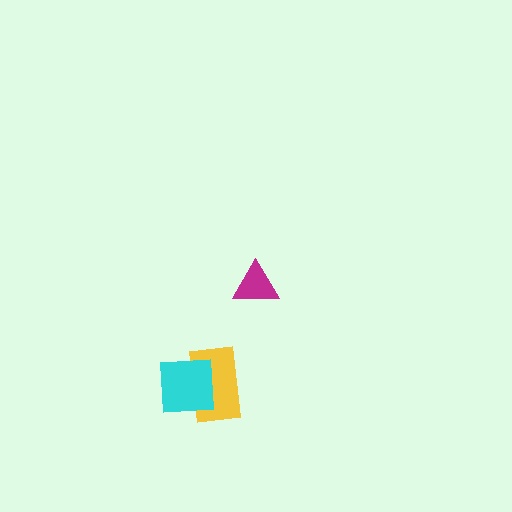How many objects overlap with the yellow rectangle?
1 object overlaps with the yellow rectangle.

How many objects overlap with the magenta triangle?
0 objects overlap with the magenta triangle.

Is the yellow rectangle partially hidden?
Yes, it is partially covered by another shape.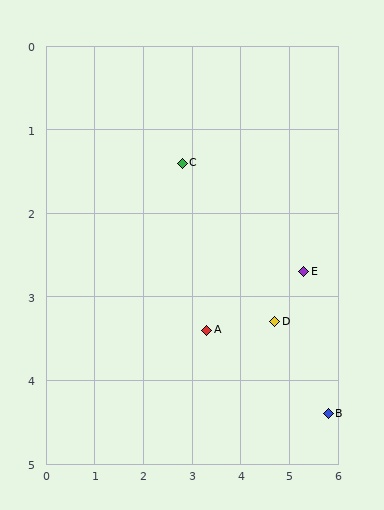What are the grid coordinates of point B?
Point B is at approximately (5.8, 4.4).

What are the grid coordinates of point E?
Point E is at approximately (5.3, 2.7).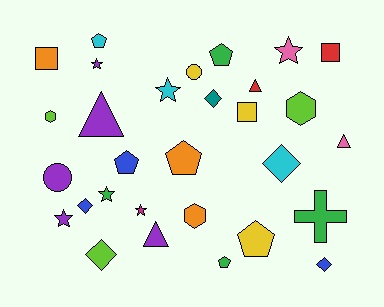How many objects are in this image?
There are 30 objects.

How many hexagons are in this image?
There are 3 hexagons.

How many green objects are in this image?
There are 4 green objects.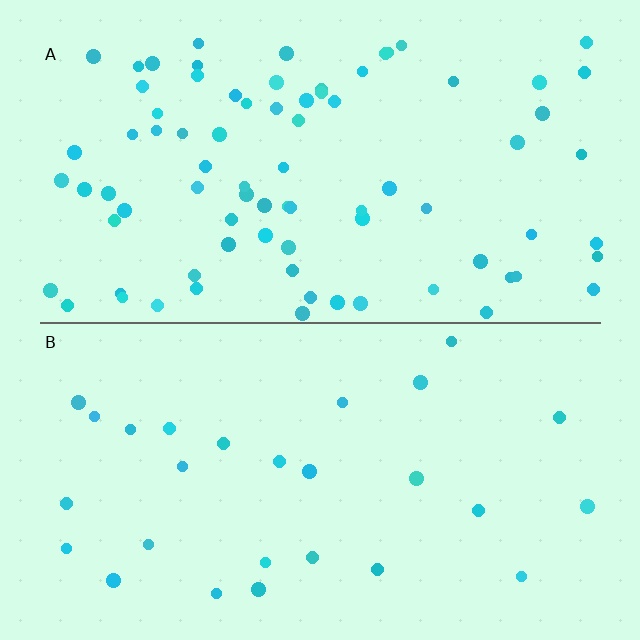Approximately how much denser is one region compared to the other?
Approximately 3.0× — region A over region B.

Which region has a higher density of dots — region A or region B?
A (the top).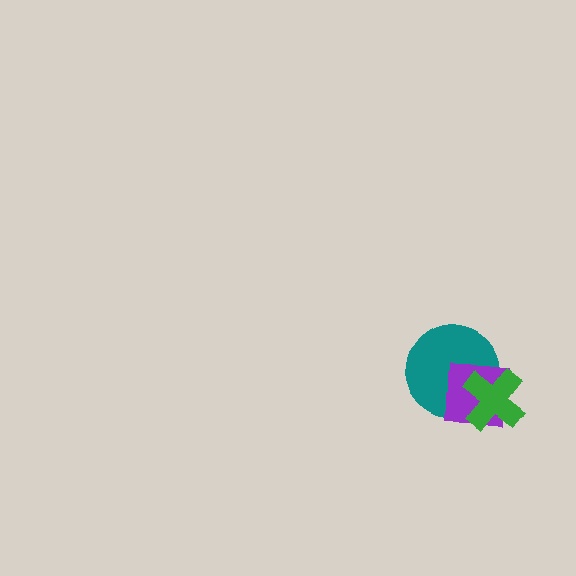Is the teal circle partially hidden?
Yes, it is partially covered by another shape.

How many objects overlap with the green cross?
2 objects overlap with the green cross.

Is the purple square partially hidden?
Yes, it is partially covered by another shape.